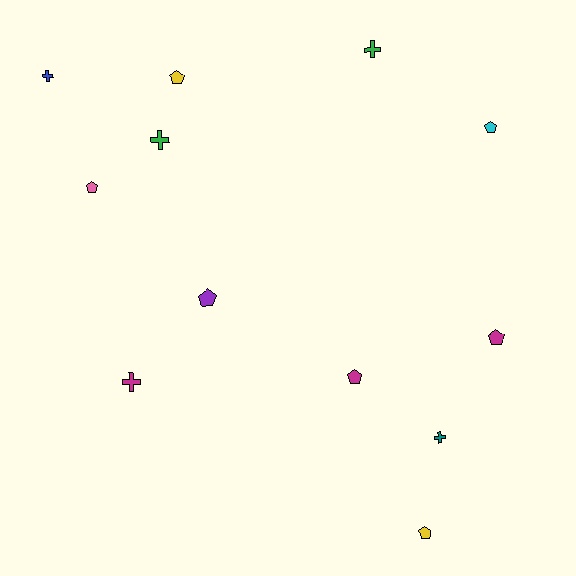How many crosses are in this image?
There are 5 crosses.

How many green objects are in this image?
There are 2 green objects.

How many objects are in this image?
There are 12 objects.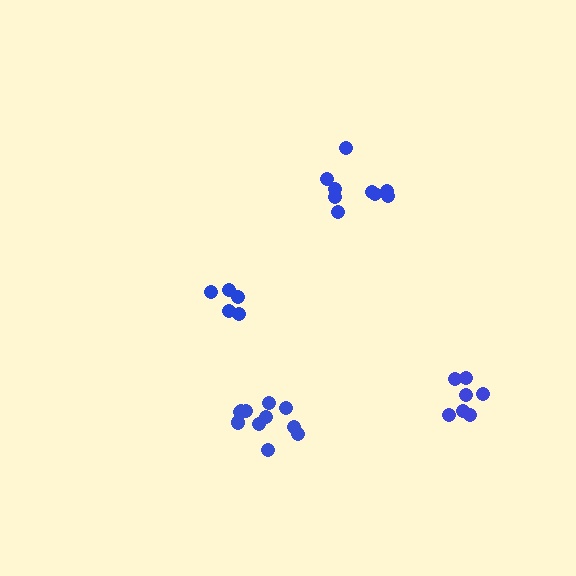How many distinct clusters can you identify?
There are 4 distinct clusters.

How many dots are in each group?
Group 1: 11 dots, Group 2: 5 dots, Group 3: 7 dots, Group 4: 9 dots (32 total).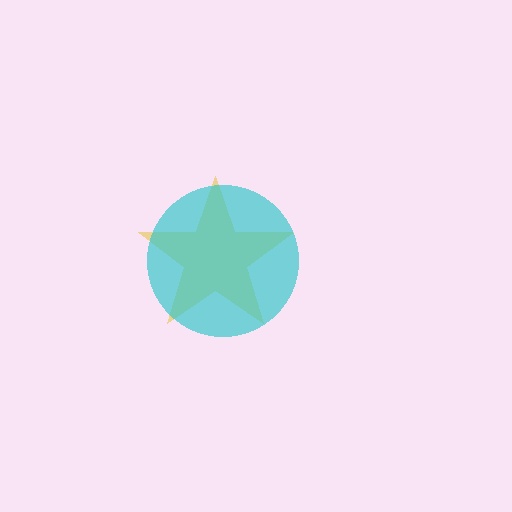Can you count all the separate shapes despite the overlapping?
Yes, there are 2 separate shapes.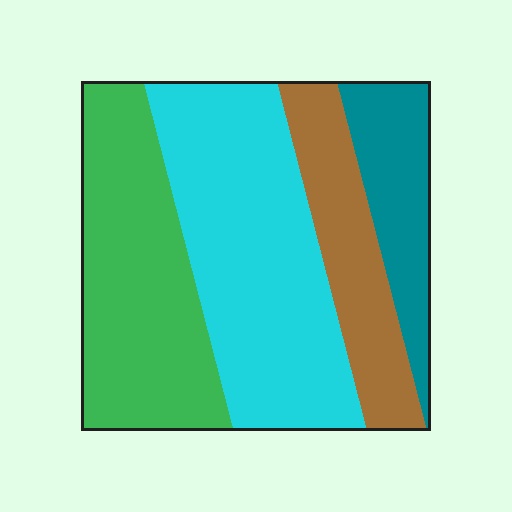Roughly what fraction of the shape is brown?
Brown covers about 15% of the shape.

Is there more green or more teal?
Green.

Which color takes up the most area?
Cyan, at roughly 40%.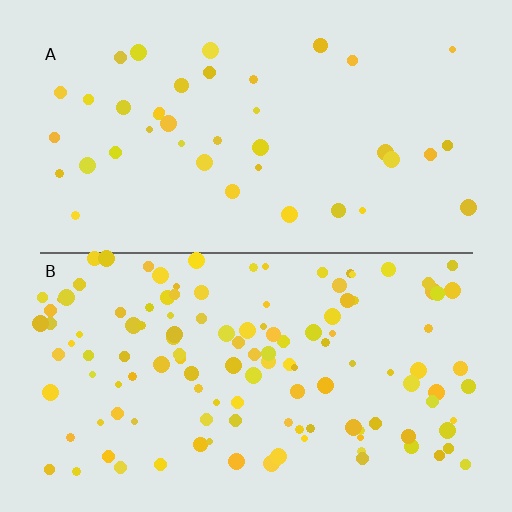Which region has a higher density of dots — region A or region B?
B (the bottom).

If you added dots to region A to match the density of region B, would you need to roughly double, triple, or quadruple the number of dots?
Approximately triple.